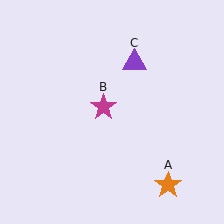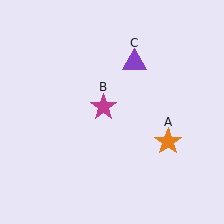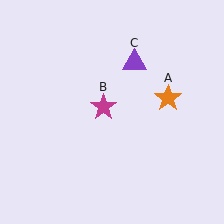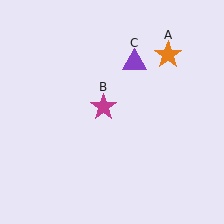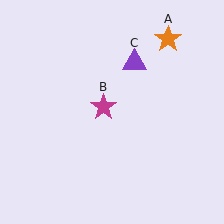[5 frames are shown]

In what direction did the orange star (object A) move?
The orange star (object A) moved up.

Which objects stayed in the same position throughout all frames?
Magenta star (object B) and purple triangle (object C) remained stationary.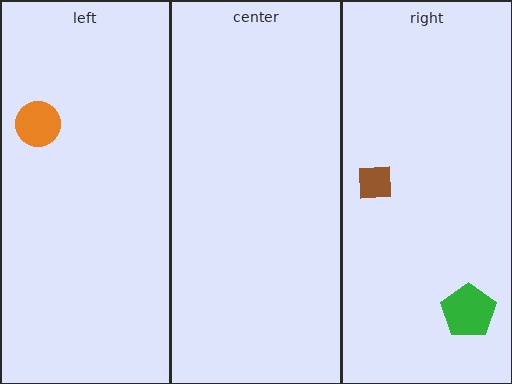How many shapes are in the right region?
2.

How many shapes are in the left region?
1.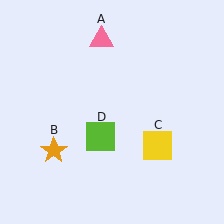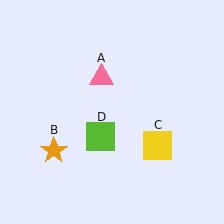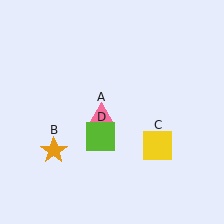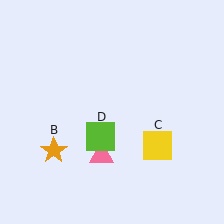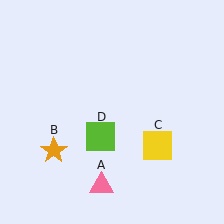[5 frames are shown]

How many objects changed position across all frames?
1 object changed position: pink triangle (object A).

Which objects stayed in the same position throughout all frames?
Orange star (object B) and yellow square (object C) and lime square (object D) remained stationary.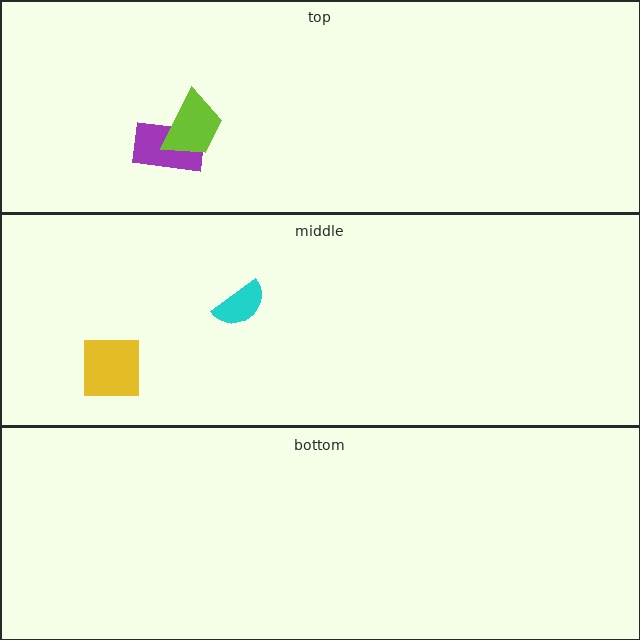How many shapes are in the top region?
2.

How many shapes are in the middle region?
2.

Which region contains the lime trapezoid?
The top region.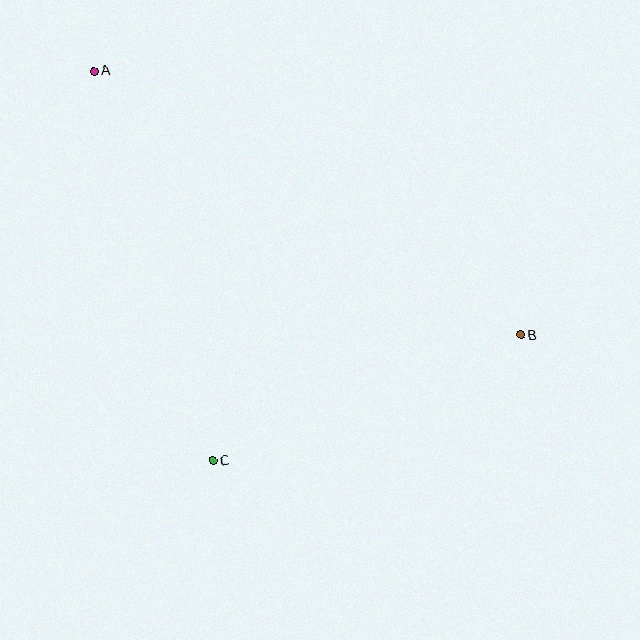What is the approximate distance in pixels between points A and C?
The distance between A and C is approximately 408 pixels.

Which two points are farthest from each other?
Points A and B are farthest from each other.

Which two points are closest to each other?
Points B and C are closest to each other.